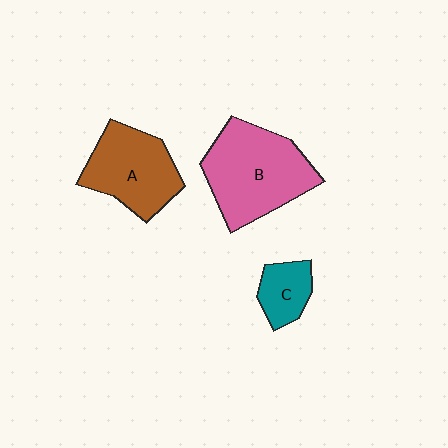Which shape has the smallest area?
Shape C (teal).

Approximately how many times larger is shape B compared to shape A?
Approximately 1.3 times.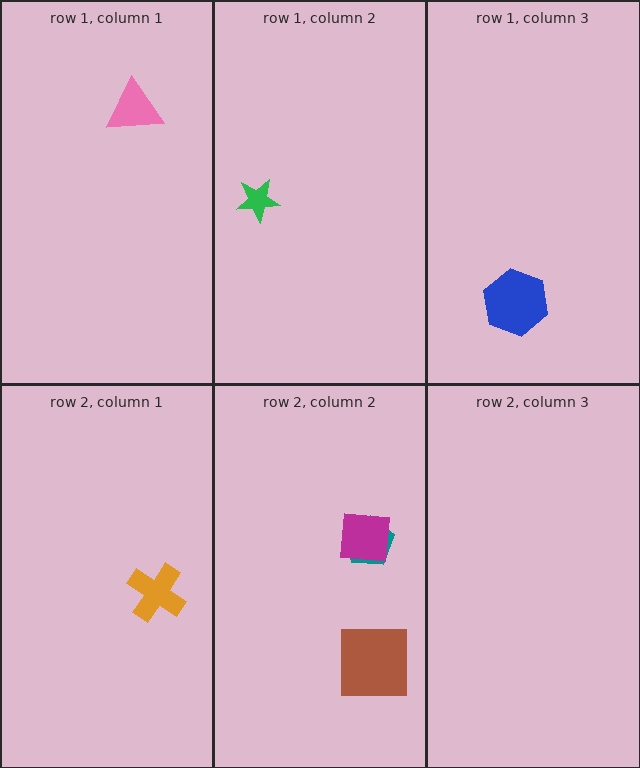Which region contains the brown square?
The row 2, column 2 region.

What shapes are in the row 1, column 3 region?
The blue hexagon.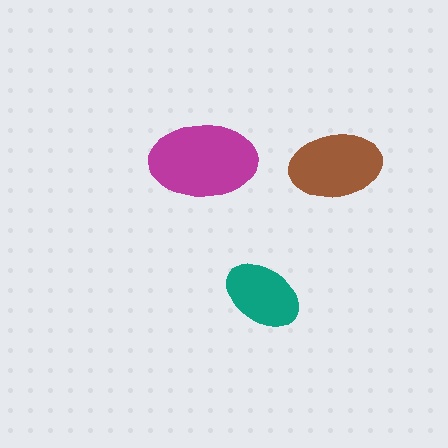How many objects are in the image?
There are 3 objects in the image.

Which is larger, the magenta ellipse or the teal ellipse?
The magenta one.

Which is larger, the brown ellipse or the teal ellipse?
The brown one.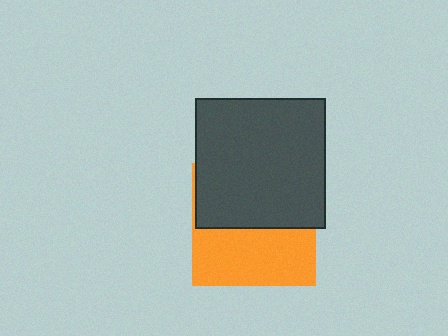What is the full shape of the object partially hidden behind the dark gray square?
The partially hidden object is an orange square.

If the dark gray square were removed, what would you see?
You would see the complete orange square.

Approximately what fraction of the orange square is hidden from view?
Roughly 52% of the orange square is hidden behind the dark gray square.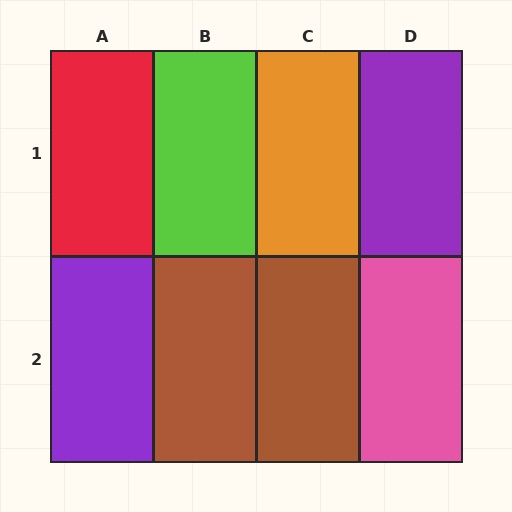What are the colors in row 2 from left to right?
Purple, brown, brown, pink.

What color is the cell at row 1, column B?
Lime.